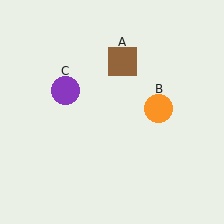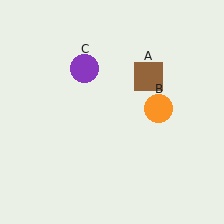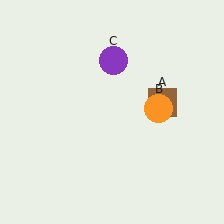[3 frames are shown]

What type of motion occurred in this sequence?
The brown square (object A), purple circle (object C) rotated clockwise around the center of the scene.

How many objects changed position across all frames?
2 objects changed position: brown square (object A), purple circle (object C).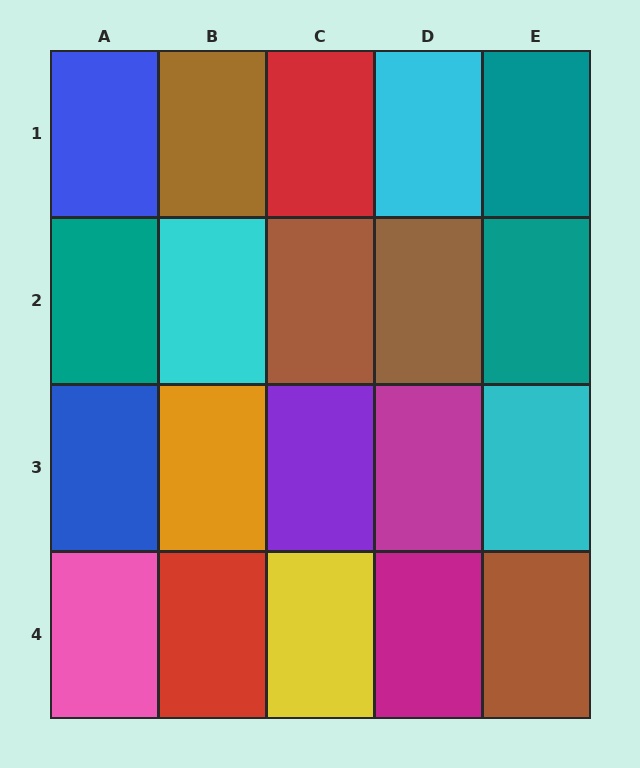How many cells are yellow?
1 cell is yellow.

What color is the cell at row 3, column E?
Cyan.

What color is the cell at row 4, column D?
Magenta.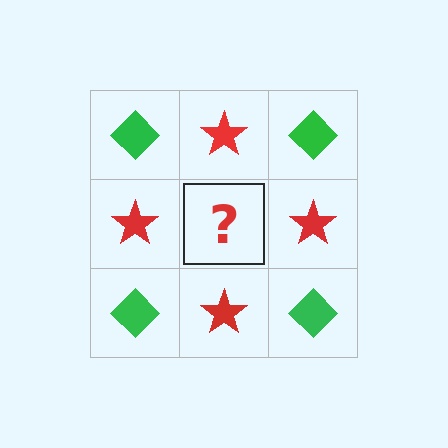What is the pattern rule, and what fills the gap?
The rule is that it alternates green diamond and red star in a checkerboard pattern. The gap should be filled with a green diamond.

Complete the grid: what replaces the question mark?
The question mark should be replaced with a green diamond.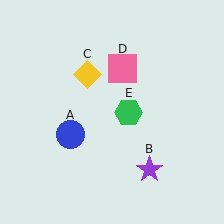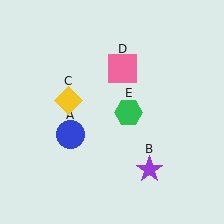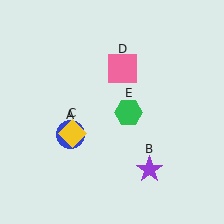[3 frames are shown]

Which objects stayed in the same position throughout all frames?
Blue circle (object A) and purple star (object B) and pink square (object D) and green hexagon (object E) remained stationary.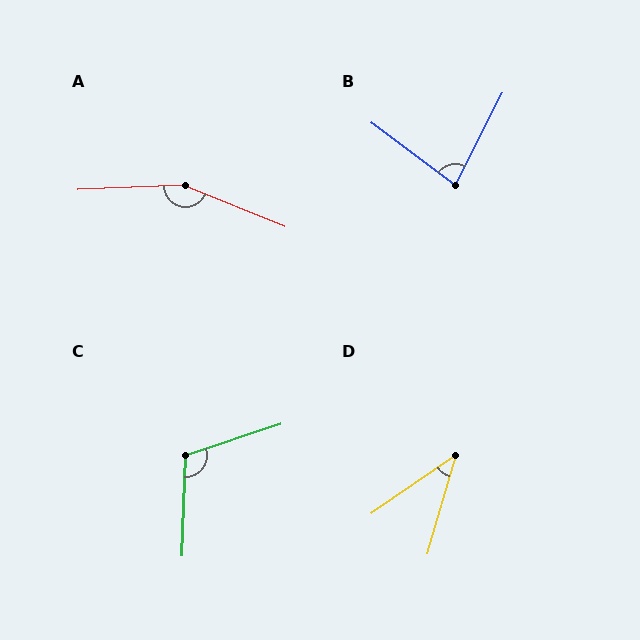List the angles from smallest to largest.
D (40°), B (80°), C (110°), A (156°).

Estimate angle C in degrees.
Approximately 110 degrees.